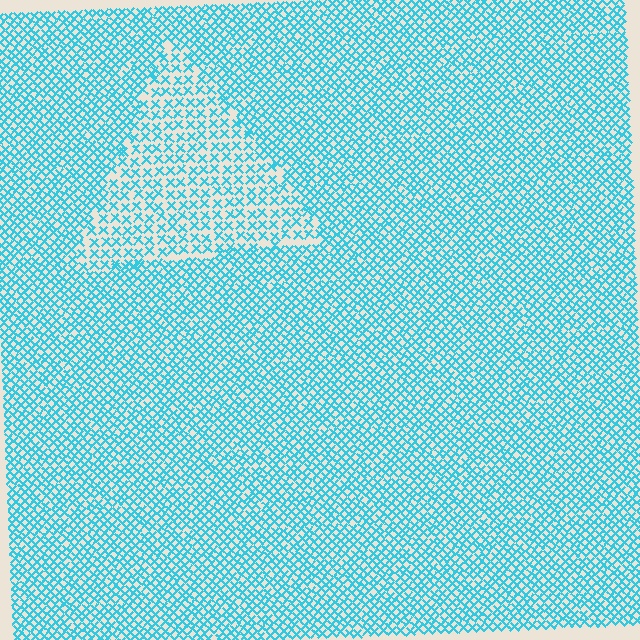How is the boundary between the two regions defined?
The boundary is defined by a change in element density (approximately 1.7x ratio). All elements are the same color, size, and shape.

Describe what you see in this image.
The image contains small cyan elements arranged at two different densities. A triangle-shaped region is visible where the elements are less densely packed than the surrounding area.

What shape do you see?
I see a triangle.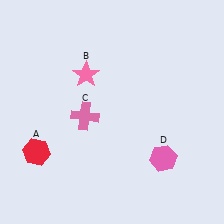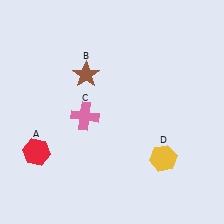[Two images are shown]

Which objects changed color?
B changed from pink to brown. D changed from pink to yellow.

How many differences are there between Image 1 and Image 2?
There are 2 differences between the two images.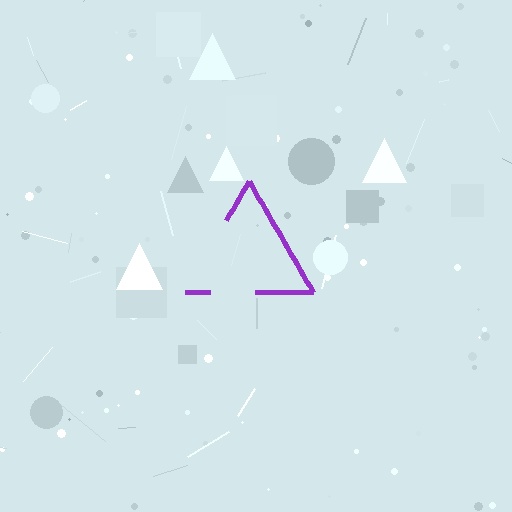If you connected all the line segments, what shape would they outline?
They would outline a triangle.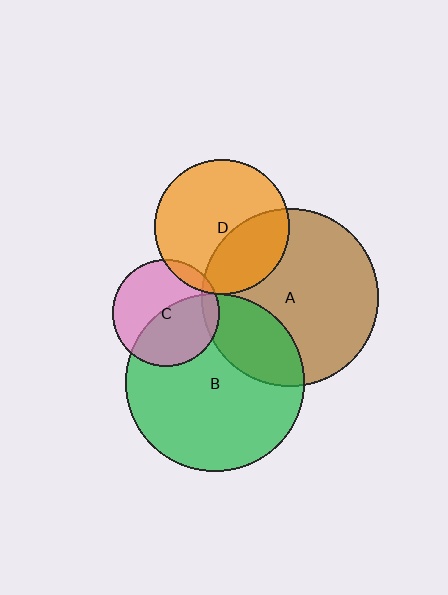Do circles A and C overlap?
Yes.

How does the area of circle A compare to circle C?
Approximately 2.8 times.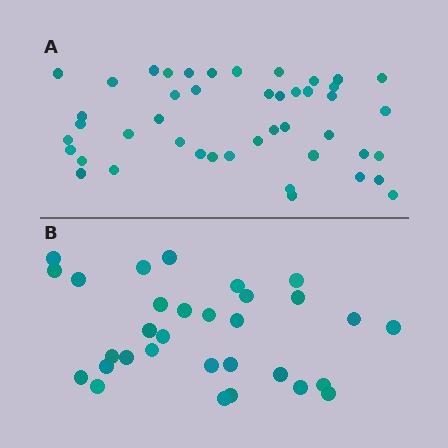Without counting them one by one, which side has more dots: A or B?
Region A (the top region) has more dots.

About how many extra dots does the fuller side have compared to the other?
Region A has approximately 15 more dots than region B.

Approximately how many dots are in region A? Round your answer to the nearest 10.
About 40 dots. (The exact count is 45, which rounds to 40.)